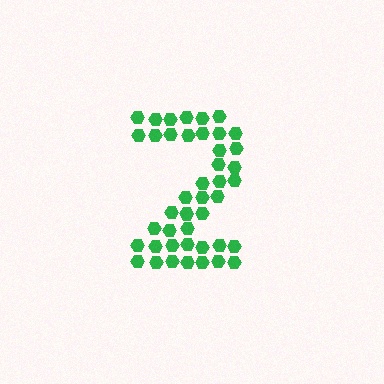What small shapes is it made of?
It is made of small hexagons.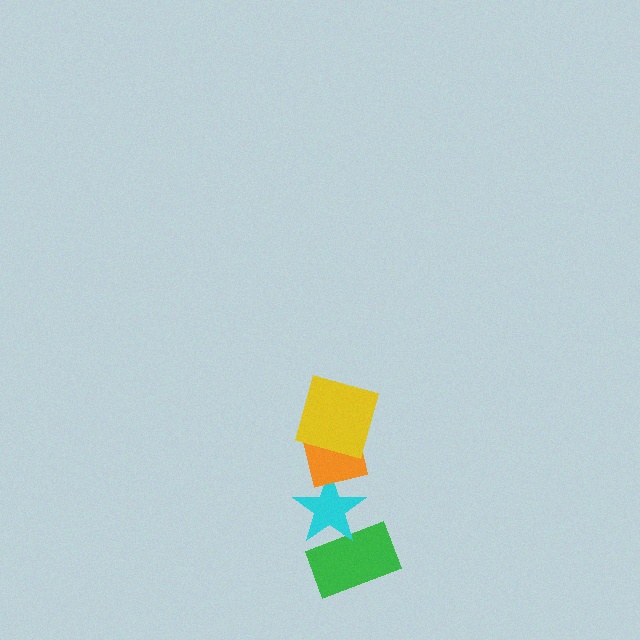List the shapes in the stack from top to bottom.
From top to bottom: the yellow square, the orange square, the cyan star, the green rectangle.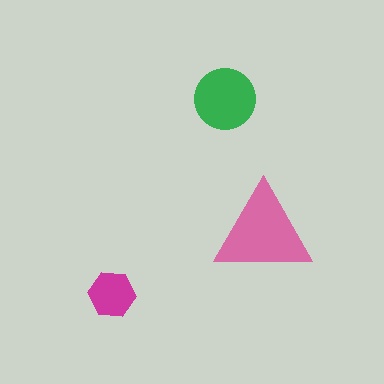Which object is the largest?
The pink triangle.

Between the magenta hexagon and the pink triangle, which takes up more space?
The pink triangle.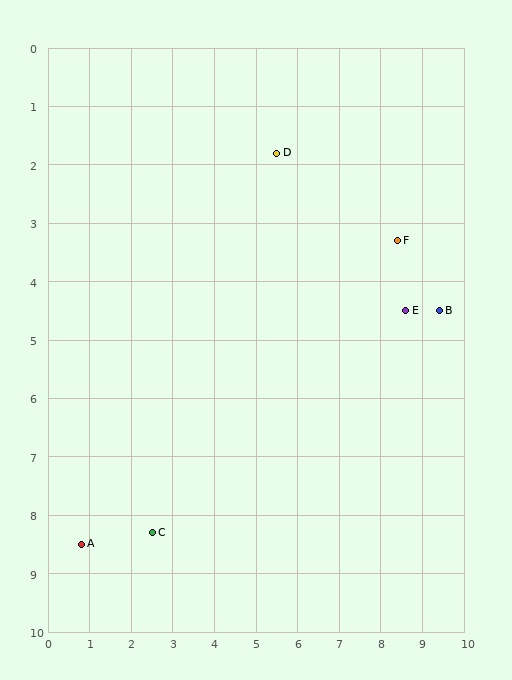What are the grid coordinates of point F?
Point F is at approximately (8.4, 3.3).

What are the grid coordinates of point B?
Point B is at approximately (9.4, 4.5).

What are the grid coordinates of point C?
Point C is at approximately (2.5, 8.3).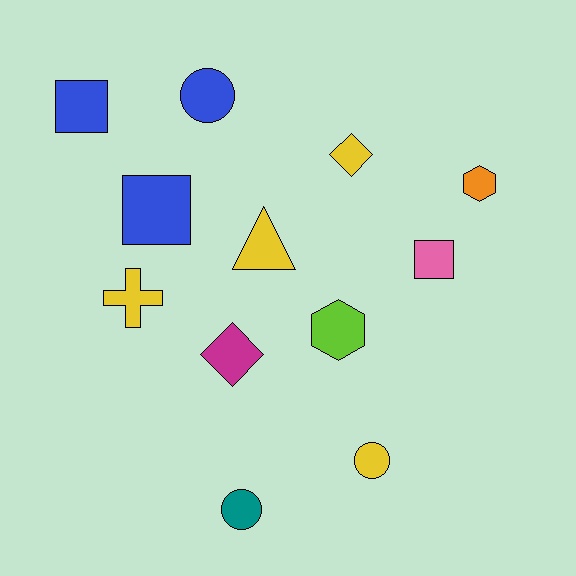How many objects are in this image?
There are 12 objects.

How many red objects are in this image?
There are no red objects.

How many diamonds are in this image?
There are 2 diamonds.